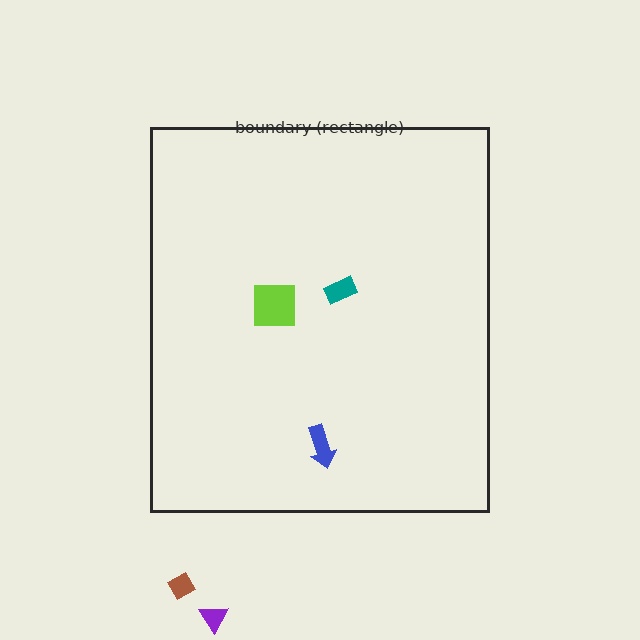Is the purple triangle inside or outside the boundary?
Outside.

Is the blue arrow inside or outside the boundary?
Inside.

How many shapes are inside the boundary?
3 inside, 2 outside.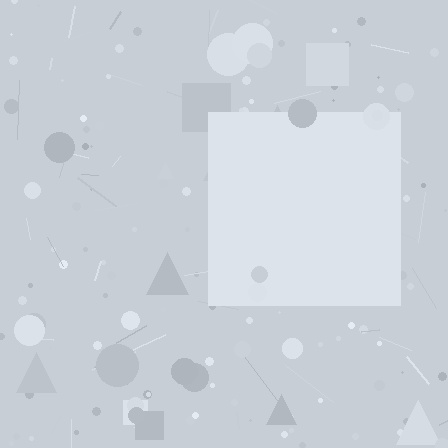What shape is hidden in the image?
A square is hidden in the image.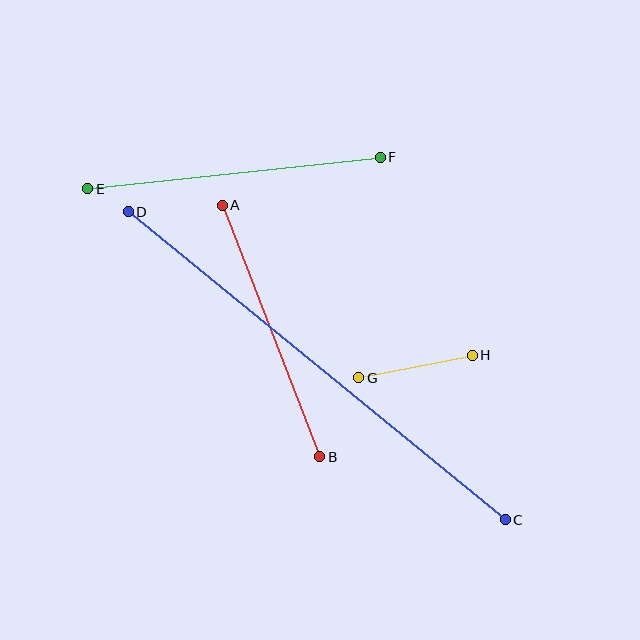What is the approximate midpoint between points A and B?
The midpoint is at approximately (271, 331) pixels.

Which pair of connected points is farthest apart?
Points C and D are farthest apart.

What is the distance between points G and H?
The distance is approximately 116 pixels.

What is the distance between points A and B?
The distance is approximately 270 pixels.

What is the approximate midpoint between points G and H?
The midpoint is at approximately (415, 367) pixels.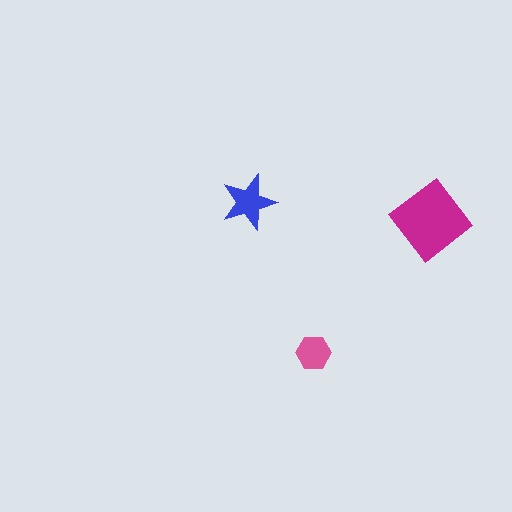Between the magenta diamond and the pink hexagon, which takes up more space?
The magenta diamond.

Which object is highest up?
The blue star is topmost.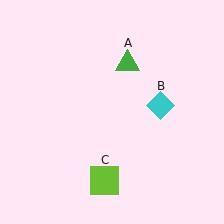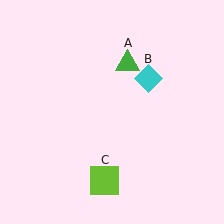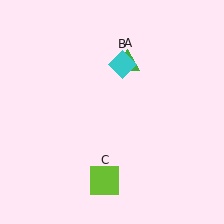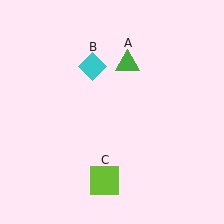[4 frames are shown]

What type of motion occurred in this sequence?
The cyan diamond (object B) rotated counterclockwise around the center of the scene.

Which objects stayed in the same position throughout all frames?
Green triangle (object A) and lime square (object C) remained stationary.